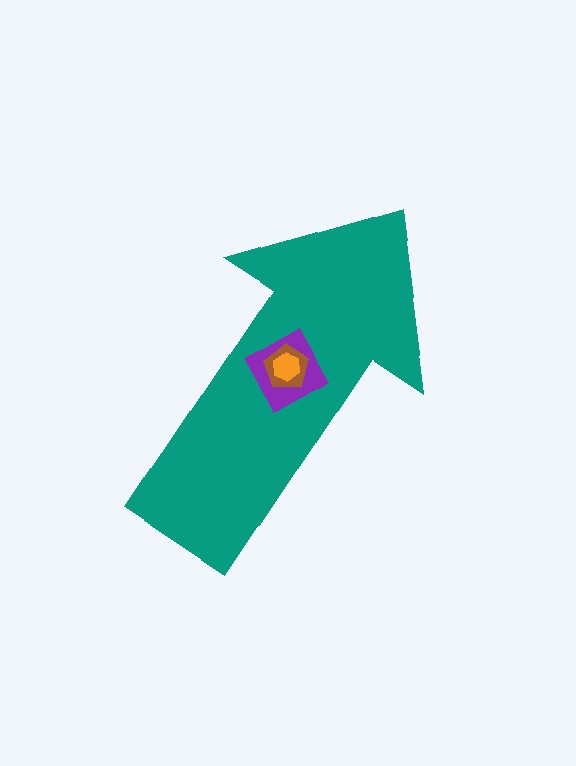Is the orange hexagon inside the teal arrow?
Yes.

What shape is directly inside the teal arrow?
The purple square.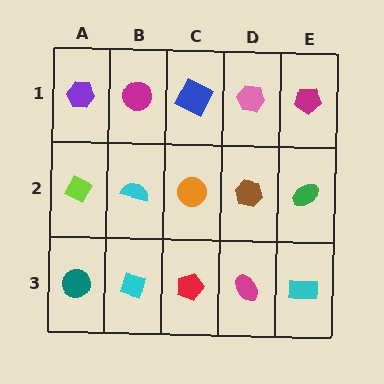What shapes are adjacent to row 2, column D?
A pink hexagon (row 1, column D), a magenta ellipse (row 3, column D), an orange circle (row 2, column C), a green ellipse (row 2, column E).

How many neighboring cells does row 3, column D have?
3.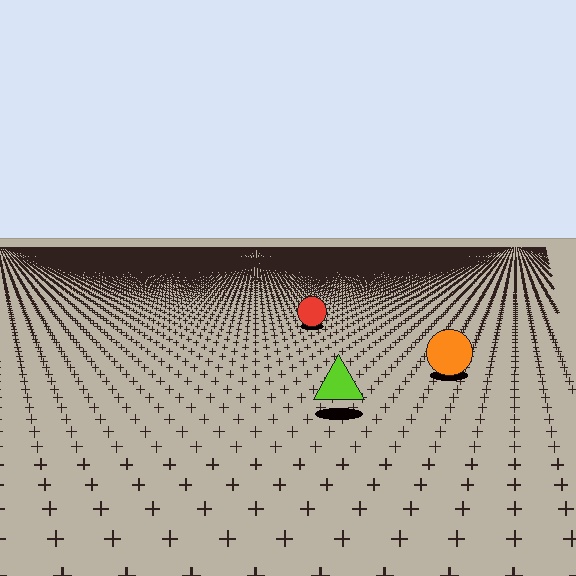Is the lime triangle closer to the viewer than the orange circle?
Yes. The lime triangle is closer — you can tell from the texture gradient: the ground texture is coarser near it.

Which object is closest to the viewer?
The lime triangle is closest. The texture marks near it are larger and more spread out.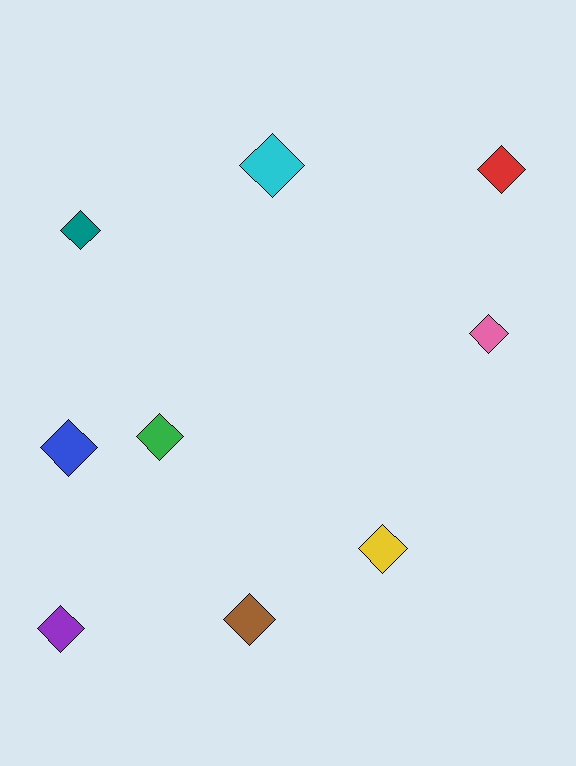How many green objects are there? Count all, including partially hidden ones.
There is 1 green object.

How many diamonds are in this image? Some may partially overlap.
There are 9 diamonds.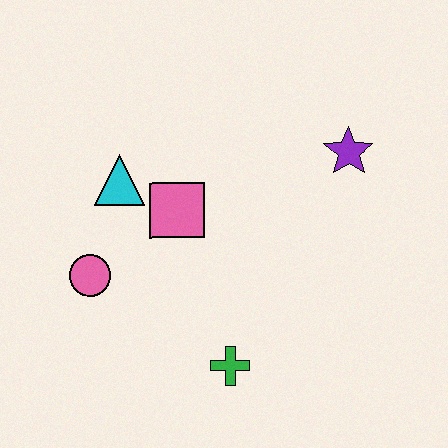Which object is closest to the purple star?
The pink square is closest to the purple star.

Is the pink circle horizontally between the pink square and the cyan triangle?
No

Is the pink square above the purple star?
No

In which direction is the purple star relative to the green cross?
The purple star is above the green cross.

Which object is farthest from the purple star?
The pink circle is farthest from the purple star.